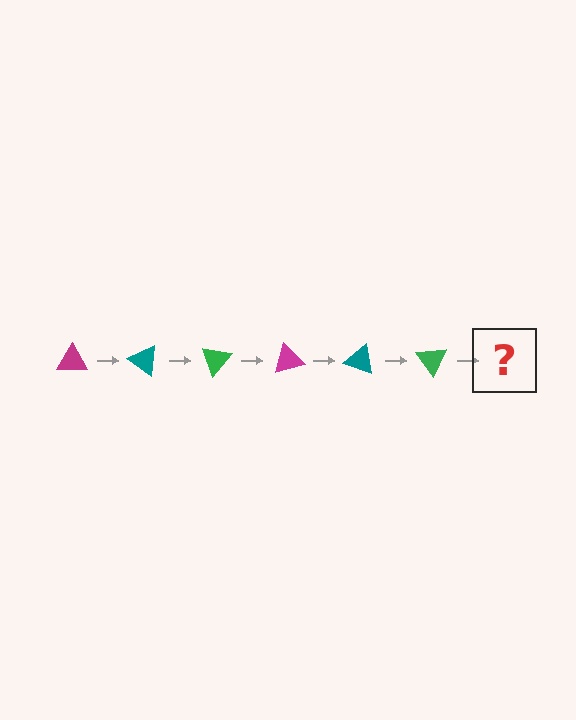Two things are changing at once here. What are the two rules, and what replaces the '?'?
The two rules are that it rotates 35 degrees each step and the color cycles through magenta, teal, and green. The '?' should be a magenta triangle, rotated 210 degrees from the start.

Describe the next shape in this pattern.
It should be a magenta triangle, rotated 210 degrees from the start.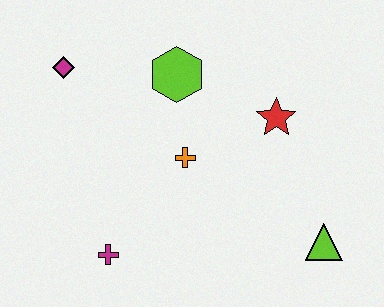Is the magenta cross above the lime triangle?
No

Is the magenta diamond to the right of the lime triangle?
No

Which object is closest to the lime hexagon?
The orange cross is closest to the lime hexagon.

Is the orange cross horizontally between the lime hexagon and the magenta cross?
No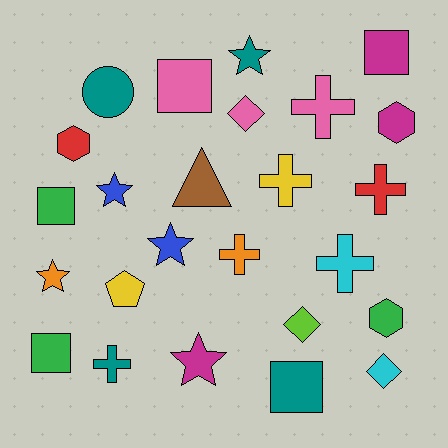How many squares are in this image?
There are 5 squares.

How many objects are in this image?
There are 25 objects.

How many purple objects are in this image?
There are no purple objects.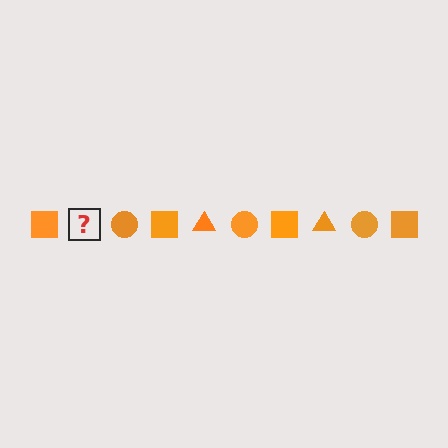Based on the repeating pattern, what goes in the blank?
The blank should be an orange triangle.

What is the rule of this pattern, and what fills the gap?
The rule is that the pattern cycles through square, triangle, circle shapes in orange. The gap should be filled with an orange triangle.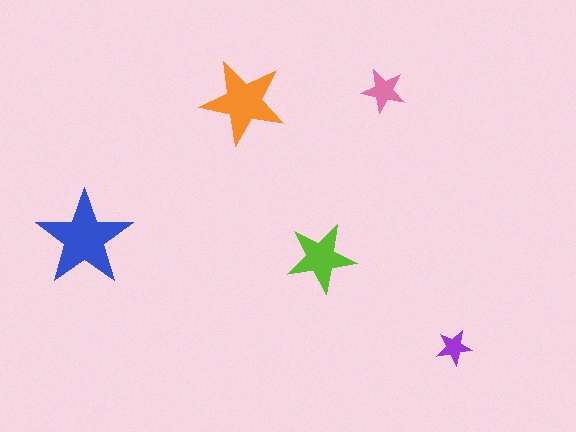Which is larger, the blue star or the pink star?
The blue one.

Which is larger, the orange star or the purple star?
The orange one.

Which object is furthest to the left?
The blue star is leftmost.